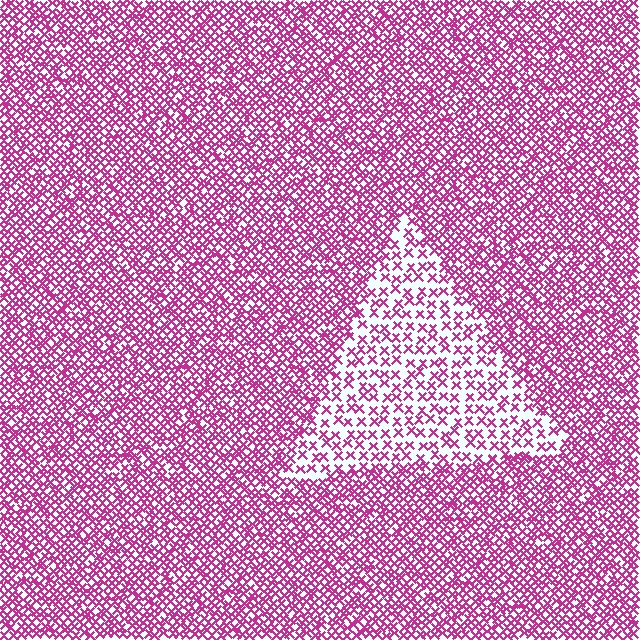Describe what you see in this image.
The image contains small magenta elements arranged at two different densities. A triangle-shaped region is visible where the elements are less densely packed than the surrounding area.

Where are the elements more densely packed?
The elements are more densely packed outside the triangle boundary.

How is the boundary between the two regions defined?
The boundary is defined by a change in element density (approximately 2.2x ratio). All elements are the same color, size, and shape.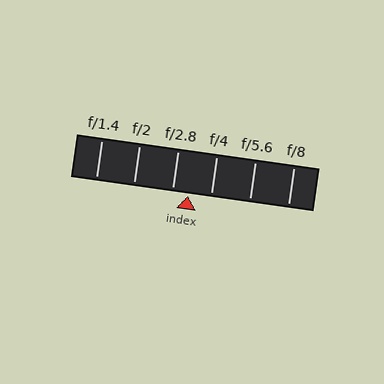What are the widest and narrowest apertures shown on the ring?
The widest aperture shown is f/1.4 and the narrowest is f/8.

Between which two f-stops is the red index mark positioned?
The index mark is between f/2.8 and f/4.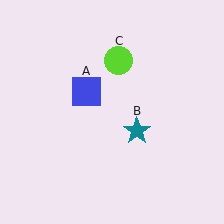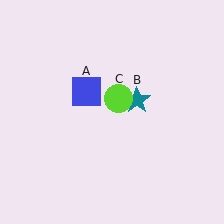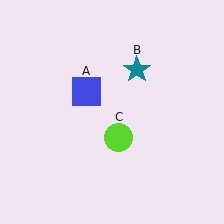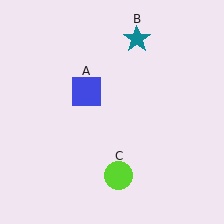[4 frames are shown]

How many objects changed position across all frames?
2 objects changed position: teal star (object B), lime circle (object C).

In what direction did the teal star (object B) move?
The teal star (object B) moved up.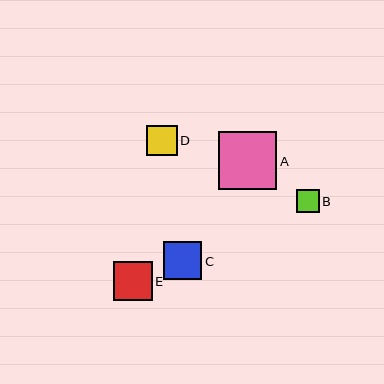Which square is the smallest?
Square B is the smallest with a size of approximately 23 pixels.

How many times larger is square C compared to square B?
Square C is approximately 1.7 times the size of square B.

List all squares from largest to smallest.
From largest to smallest: A, E, C, D, B.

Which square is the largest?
Square A is the largest with a size of approximately 58 pixels.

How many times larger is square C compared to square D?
Square C is approximately 1.3 times the size of square D.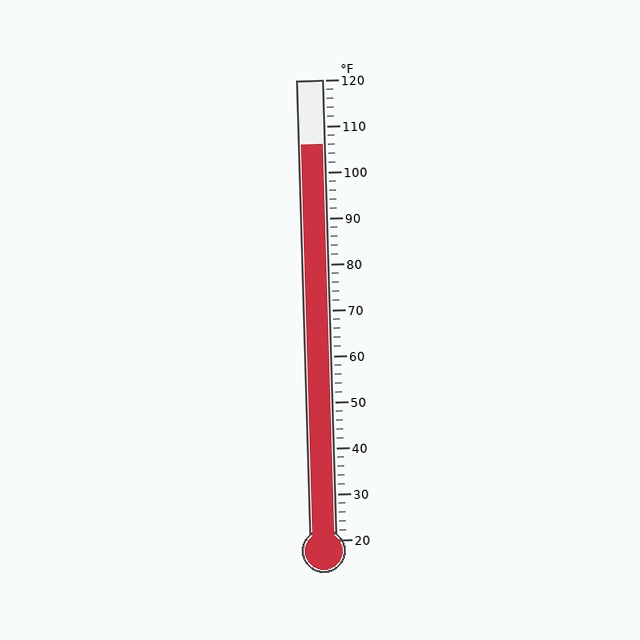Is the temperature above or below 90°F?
The temperature is above 90°F.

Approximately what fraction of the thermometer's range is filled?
The thermometer is filled to approximately 85% of its range.